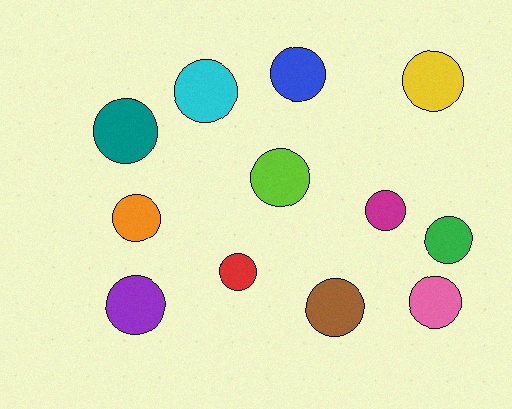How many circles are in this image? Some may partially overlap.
There are 12 circles.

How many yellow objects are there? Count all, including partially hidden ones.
There is 1 yellow object.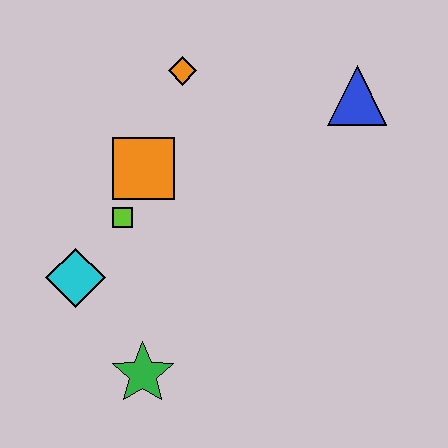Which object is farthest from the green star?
The blue triangle is farthest from the green star.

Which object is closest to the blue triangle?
The orange diamond is closest to the blue triangle.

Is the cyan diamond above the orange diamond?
No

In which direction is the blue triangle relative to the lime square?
The blue triangle is to the right of the lime square.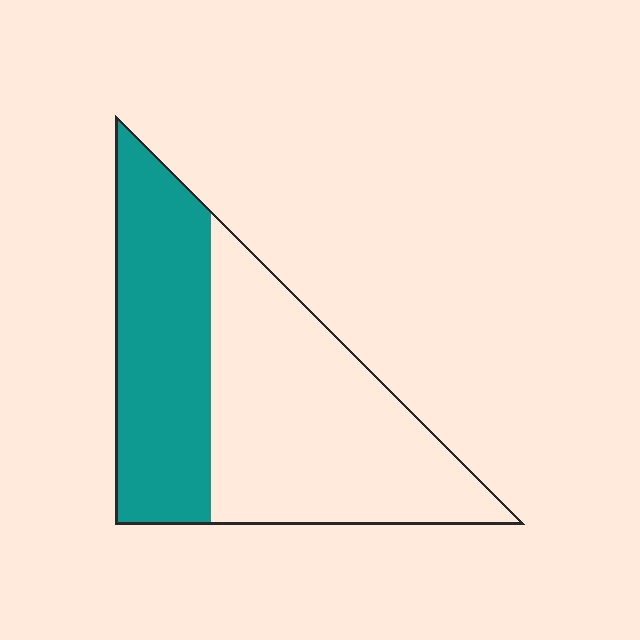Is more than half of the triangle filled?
No.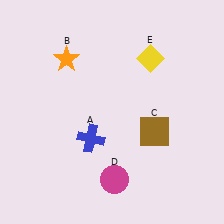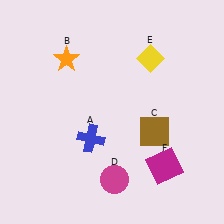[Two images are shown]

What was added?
A magenta square (F) was added in Image 2.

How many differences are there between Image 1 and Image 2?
There is 1 difference between the two images.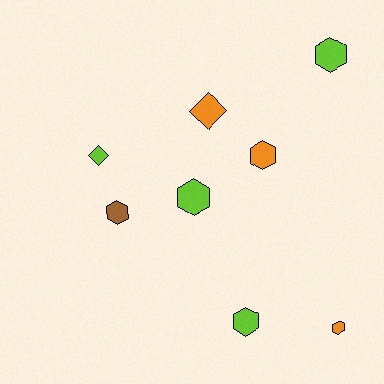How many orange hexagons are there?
There are 2 orange hexagons.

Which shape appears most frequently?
Hexagon, with 6 objects.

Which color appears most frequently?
Lime, with 4 objects.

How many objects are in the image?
There are 8 objects.